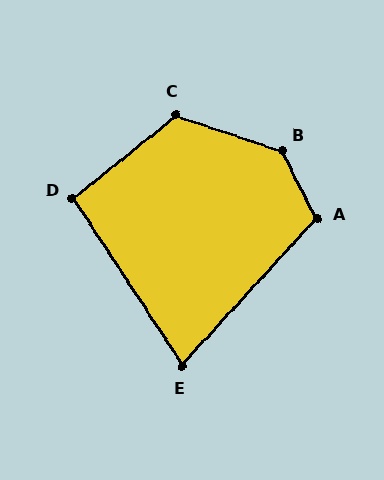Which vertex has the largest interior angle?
B, at approximately 136 degrees.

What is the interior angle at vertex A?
Approximately 110 degrees (obtuse).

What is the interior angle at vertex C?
Approximately 122 degrees (obtuse).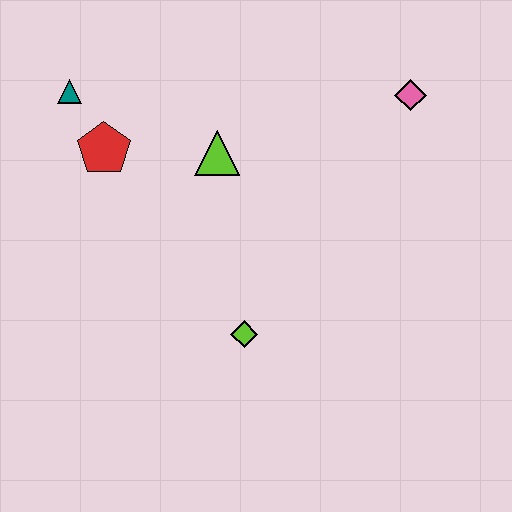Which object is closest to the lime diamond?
The lime triangle is closest to the lime diamond.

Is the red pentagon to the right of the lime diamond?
No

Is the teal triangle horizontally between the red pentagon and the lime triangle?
No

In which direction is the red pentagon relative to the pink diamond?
The red pentagon is to the left of the pink diamond.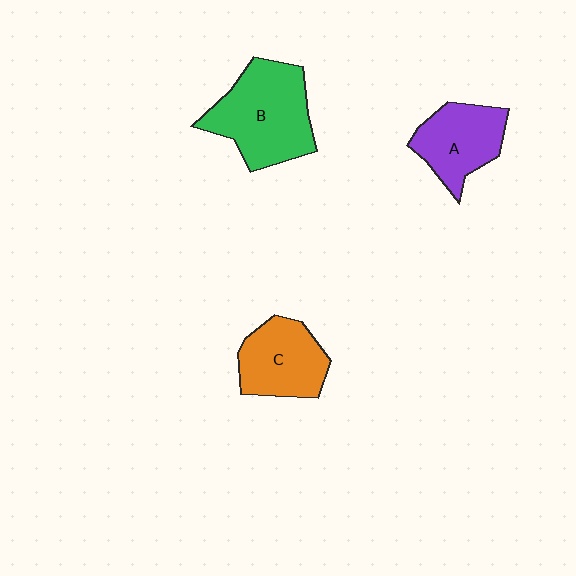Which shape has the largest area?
Shape B (green).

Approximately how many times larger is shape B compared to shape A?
Approximately 1.5 times.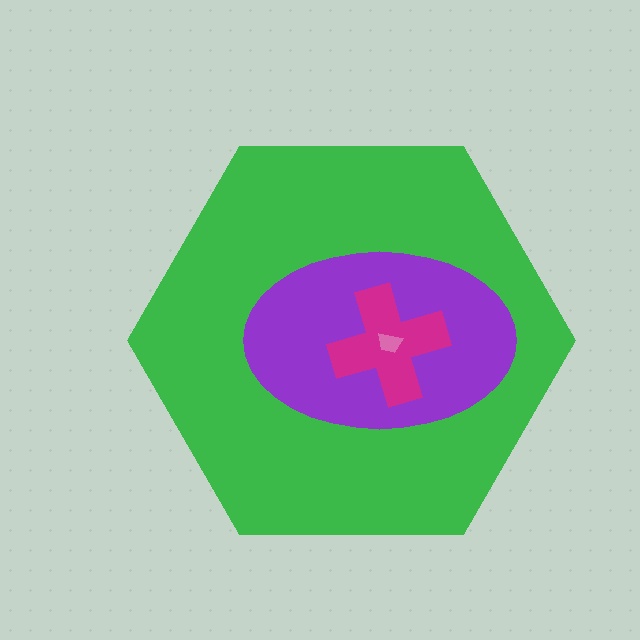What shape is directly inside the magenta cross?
The pink trapezoid.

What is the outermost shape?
The green hexagon.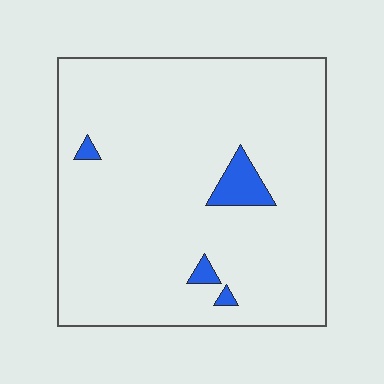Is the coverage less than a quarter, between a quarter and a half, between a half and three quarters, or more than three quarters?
Less than a quarter.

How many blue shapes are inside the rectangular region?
4.